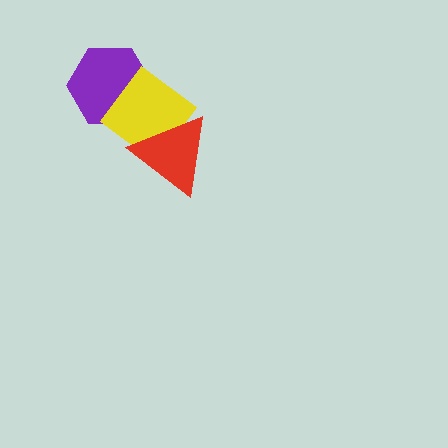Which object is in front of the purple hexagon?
The yellow diamond is in front of the purple hexagon.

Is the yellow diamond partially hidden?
Yes, it is partially covered by another shape.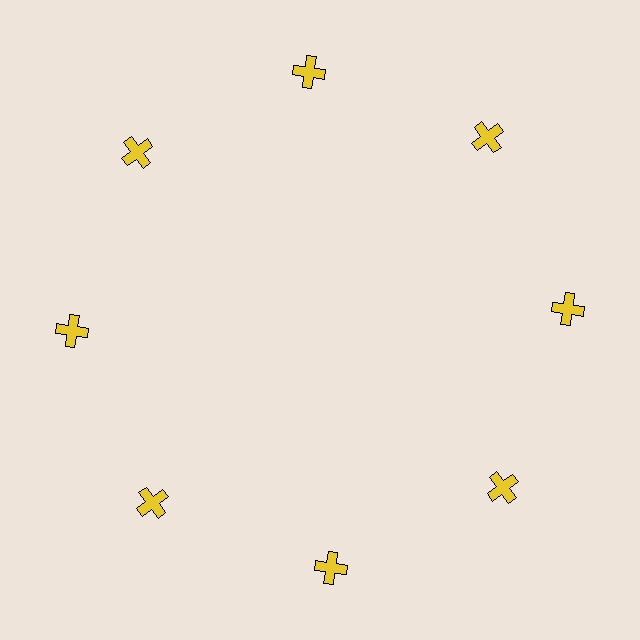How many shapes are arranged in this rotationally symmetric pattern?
There are 8 shapes, arranged in 8 groups of 1.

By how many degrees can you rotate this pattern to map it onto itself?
The pattern maps onto itself every 45 degrees of rotation.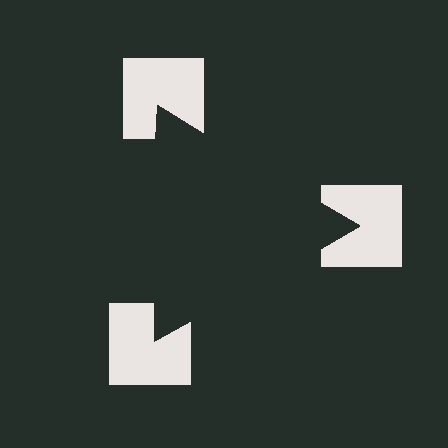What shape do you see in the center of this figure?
An illusory triangle — its edges are inferred from the aligned wedge cuts in the notched squares, not physically drawn.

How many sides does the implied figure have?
3 sides.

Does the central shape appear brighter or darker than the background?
It typically appears slightly darker than the background, even though no actual brightness change is drawn.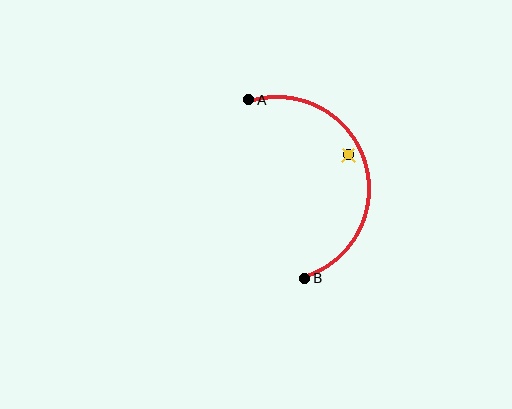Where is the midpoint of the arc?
The arc midpoint is the point on the curve farthest from the straight line joining A and B. It sits to the right of that line.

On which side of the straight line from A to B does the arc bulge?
The arc bulges to the right of the straight line connecting A and B.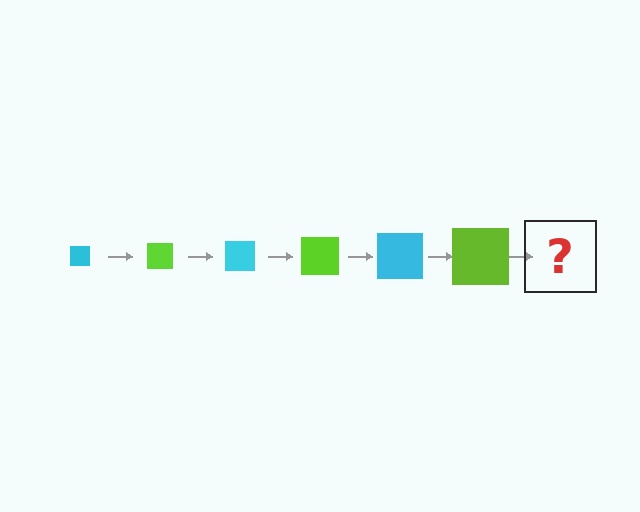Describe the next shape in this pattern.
It should be a cyan square, larger than the previous one.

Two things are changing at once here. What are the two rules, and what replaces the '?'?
The two rules are that the square grows larger each step and the color cycles through cyan and lime. The '?' should be a cyan square, larger than the previous one.